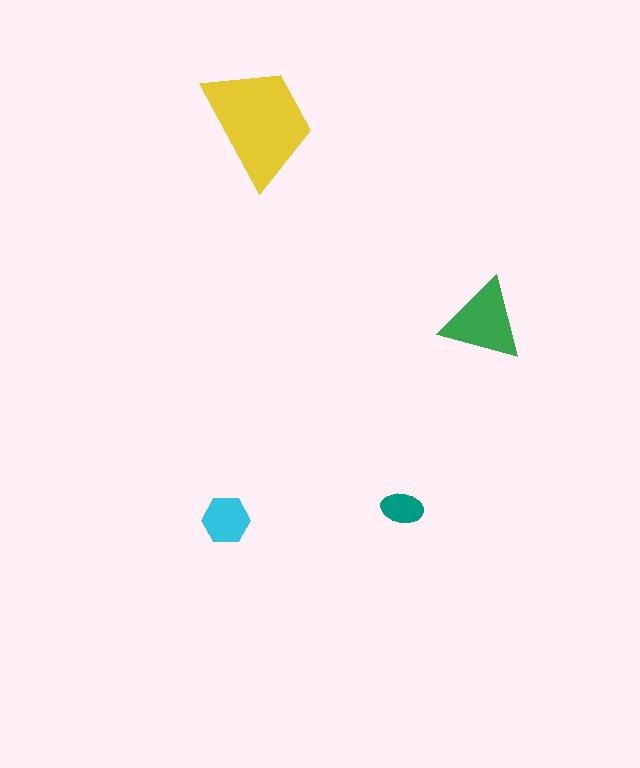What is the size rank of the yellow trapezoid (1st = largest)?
1st.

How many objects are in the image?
There are 4 objects in the image.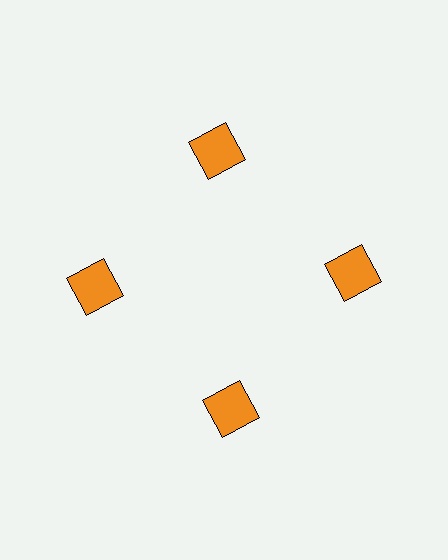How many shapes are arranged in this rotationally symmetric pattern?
There are 4 shapes, arranged in 4 groups of 1.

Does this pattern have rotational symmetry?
Yes, this pattern has 4-fold rotational symmetry. It looks the same after rotating 90 degrees around the center.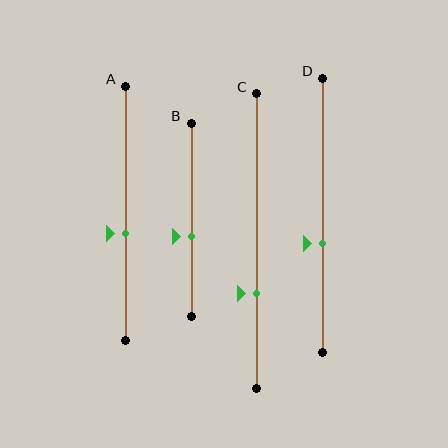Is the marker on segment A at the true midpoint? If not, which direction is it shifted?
No, the marker on segment A is shifted downward by about 8% of the segment length.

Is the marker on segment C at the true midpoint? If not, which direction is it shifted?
No, the marker on segment C is shifted downward by about 18% of the segment length.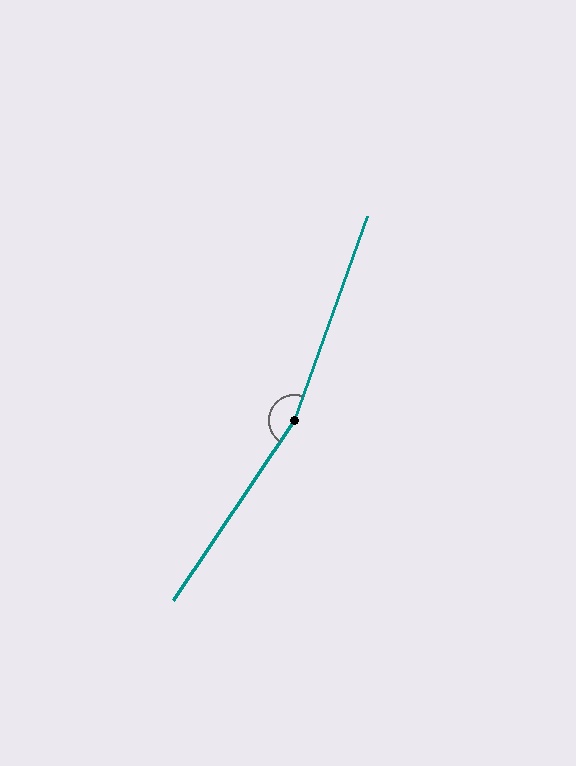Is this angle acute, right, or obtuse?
It is obtuse.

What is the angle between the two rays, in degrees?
Approximately 166 degrees.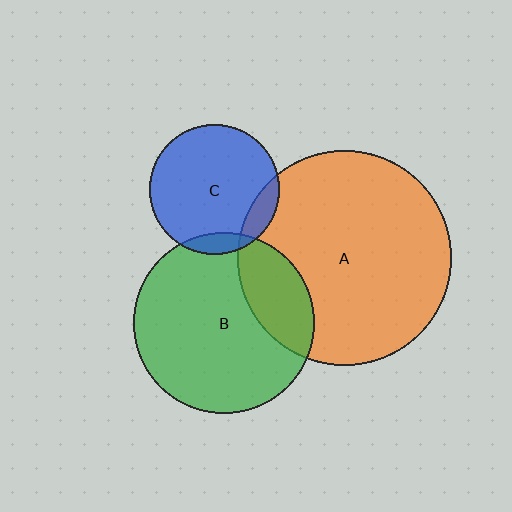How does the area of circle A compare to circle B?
Approximately 1.4 times.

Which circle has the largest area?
Circle A (orange).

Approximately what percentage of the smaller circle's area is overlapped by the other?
Approximately 10%.